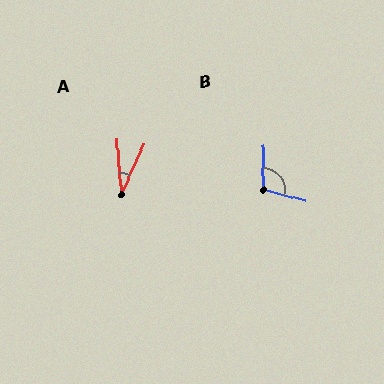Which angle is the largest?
B, at approximately 104 degrees.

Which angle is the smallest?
A, at approximately 28 degrees.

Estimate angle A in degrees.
Approximately 28 degrees.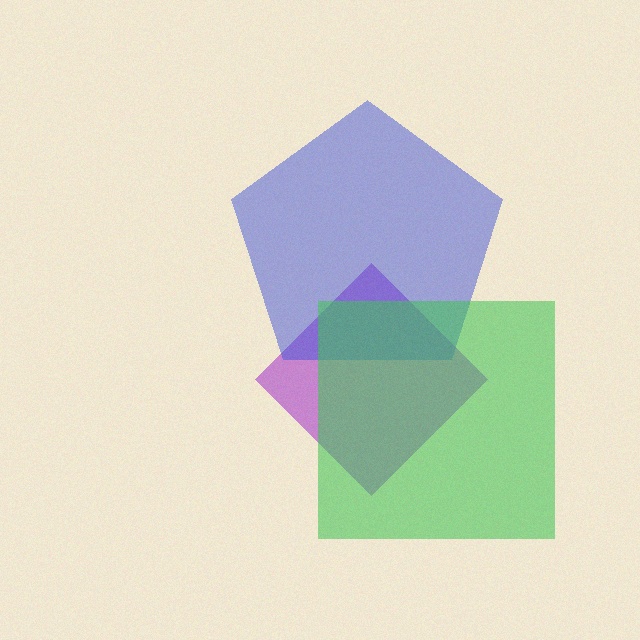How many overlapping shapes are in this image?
There are 3 overlapping shapes in the image.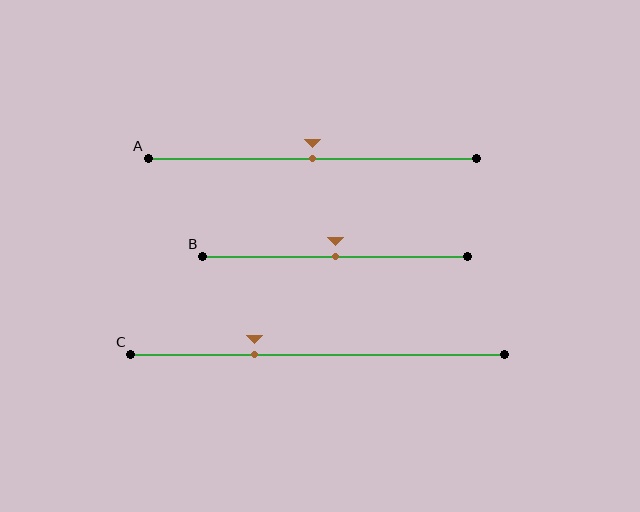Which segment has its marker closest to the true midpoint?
Segment A has its marker closest to the true midpoint.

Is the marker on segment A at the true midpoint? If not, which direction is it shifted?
Yes, the marker on segment A is at the true midpoint.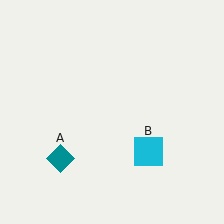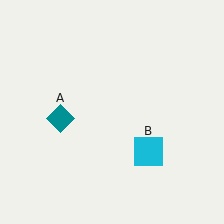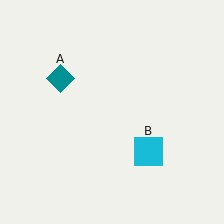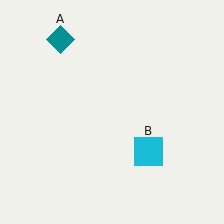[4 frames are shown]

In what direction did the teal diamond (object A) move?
The teal diamond (object A) moved up.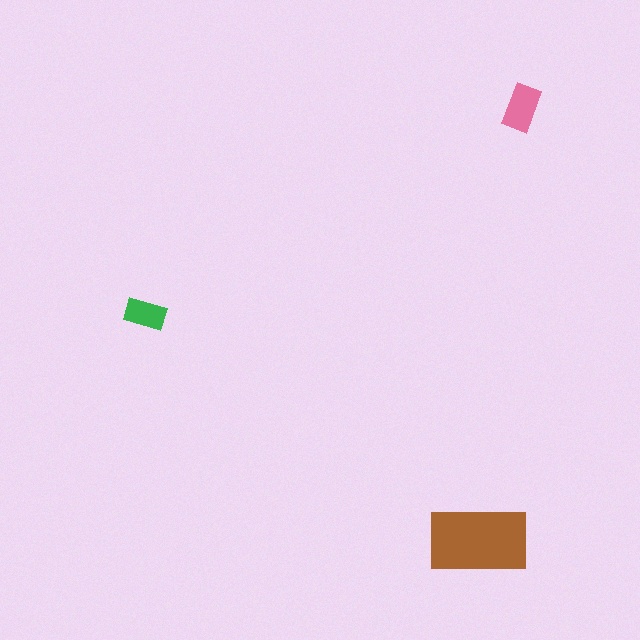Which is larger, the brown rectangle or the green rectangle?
The brown one.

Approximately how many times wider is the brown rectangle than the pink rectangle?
About 2 times wider.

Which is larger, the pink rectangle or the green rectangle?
The pink one.